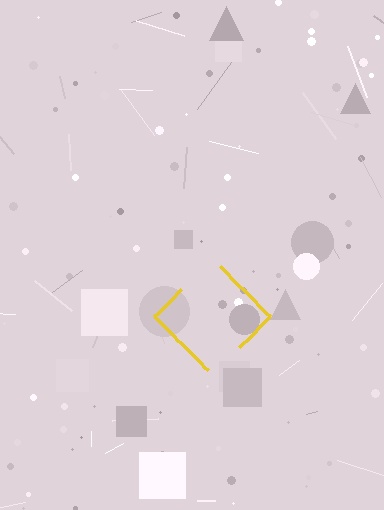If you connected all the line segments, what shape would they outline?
They would outline a diamond.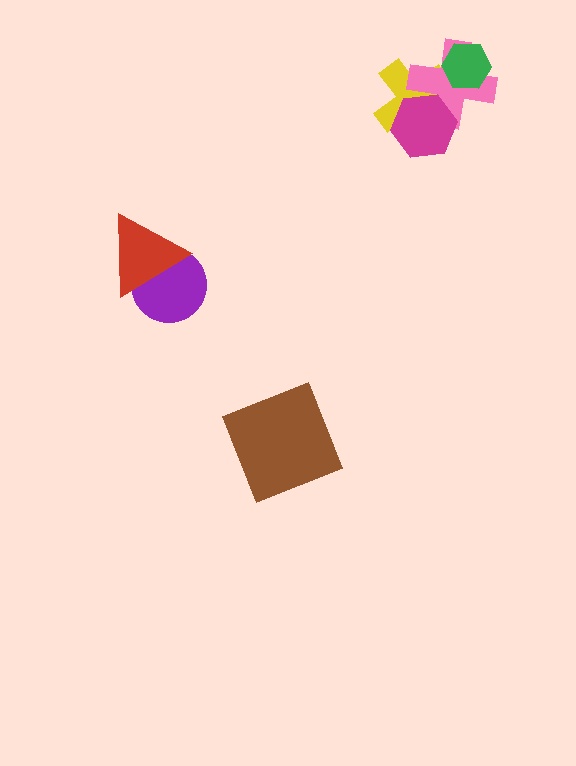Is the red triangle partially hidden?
No, no other shape covers it.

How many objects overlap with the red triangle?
1 object overlaps with the red triangle.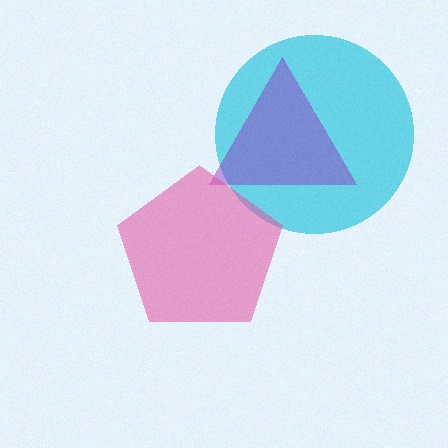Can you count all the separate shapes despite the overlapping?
Yes, there are 3 separate shapes.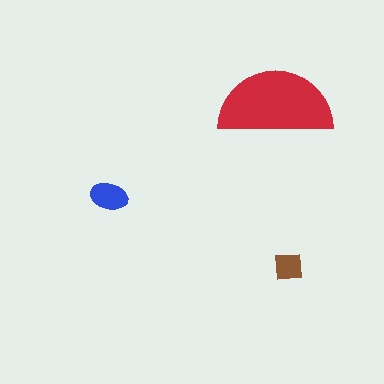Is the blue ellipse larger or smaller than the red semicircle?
Smaller.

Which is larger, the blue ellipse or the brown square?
The blue ellipse.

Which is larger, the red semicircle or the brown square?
The red semicircle.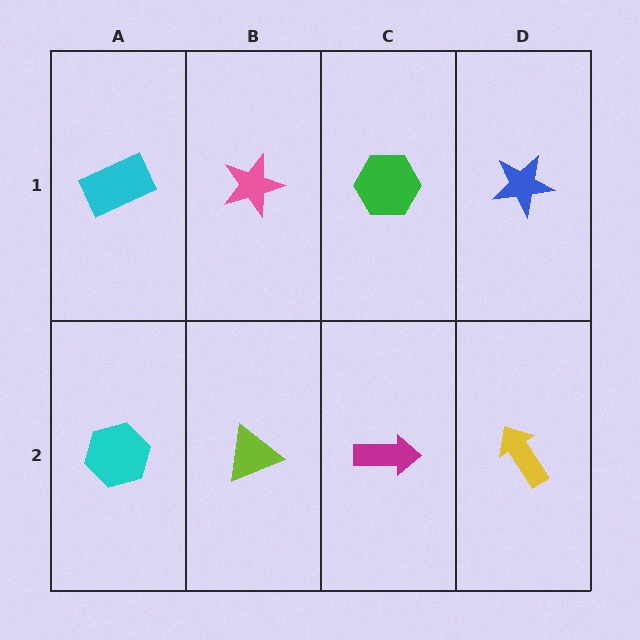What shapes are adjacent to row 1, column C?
A magenta arrow (row 2, column C), a pink star (row 1, column B), a blue star (row 1, column D).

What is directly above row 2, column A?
A cyan rectangle.